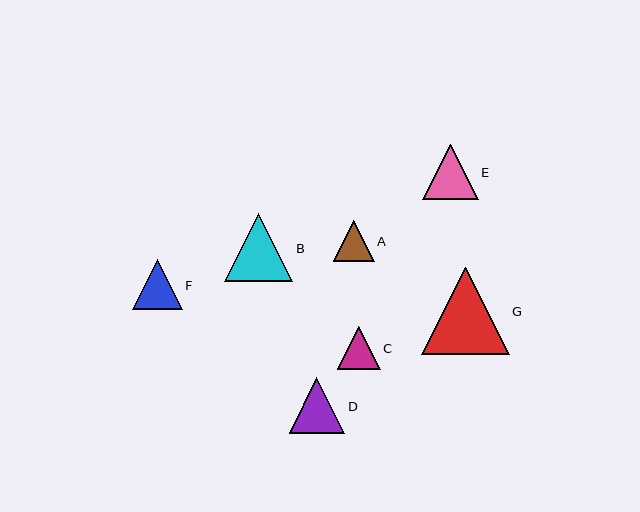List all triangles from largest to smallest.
From largest to smallest: G, B, D, E, F, C, A.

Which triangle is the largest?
Triangle G is the largest with a size of approximately 87 pixels.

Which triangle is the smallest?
Triangle A is the smallest with a size of approximately 41 pixels.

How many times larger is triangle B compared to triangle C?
Triangle B is approximately 1.6 times the size of triangle C.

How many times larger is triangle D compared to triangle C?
Triangle D is approximately 1.3 times the size of triangle C.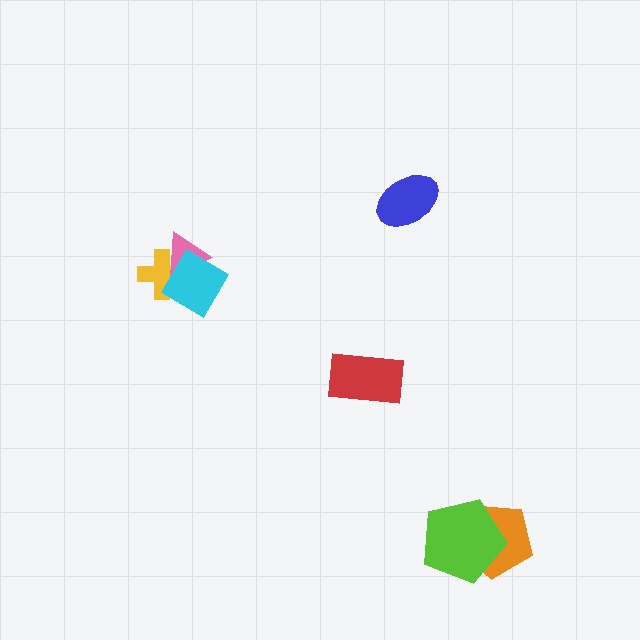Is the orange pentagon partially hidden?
Yes, it is partially covered by another shape.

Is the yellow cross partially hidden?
Yes, it is partially covered by another shape.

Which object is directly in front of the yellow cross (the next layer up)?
The pink triangle is directly in front of the yellow cross.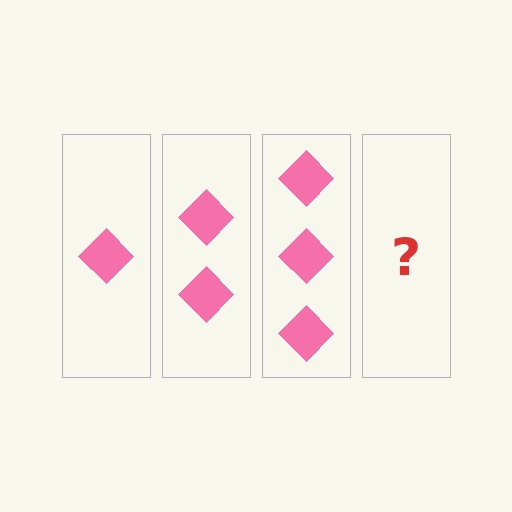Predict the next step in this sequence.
The next step is 4 diamonds.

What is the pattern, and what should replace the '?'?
The pattern is that each step adds one more diamond. The '?' should be 4 diamonds.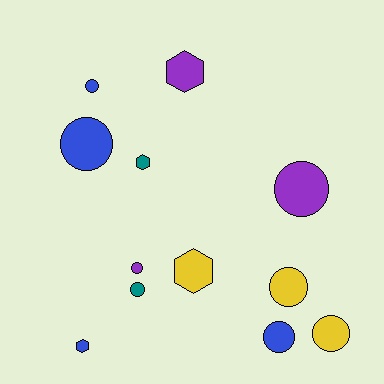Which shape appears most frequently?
Circle, with 8 objects.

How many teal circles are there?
There is 1 teal circle.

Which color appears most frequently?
Blue, with 4 objects.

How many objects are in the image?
There are 12 objects.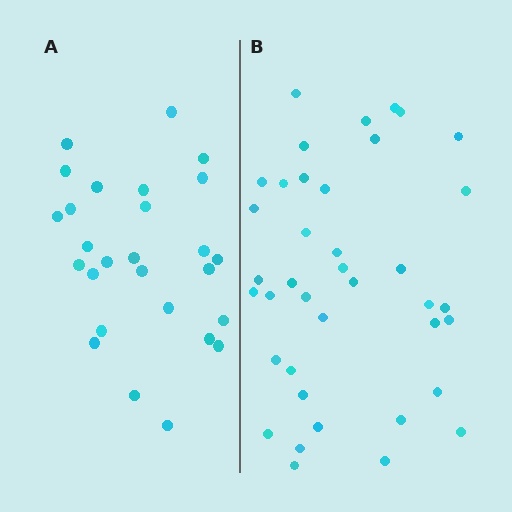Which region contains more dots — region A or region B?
Region B (the right region) has more dots.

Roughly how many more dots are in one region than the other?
Region B has roughly 12 or so more dots than region A.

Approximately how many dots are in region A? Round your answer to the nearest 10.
About 30 dots. (The exact count is 27, which rounds to 30.)